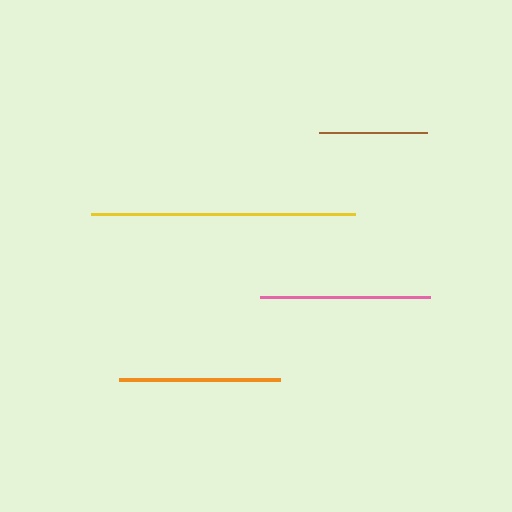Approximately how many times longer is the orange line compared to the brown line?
The orange line is approximately 1.5 times the length of the brown line.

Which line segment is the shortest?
The brown line is the shortest at approximately 108 pixels.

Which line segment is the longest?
The yellow line is the longest at approximately 264 pixels.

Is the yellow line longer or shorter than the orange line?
The yellow line is longer than the orange line.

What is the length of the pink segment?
The pink segment is approximately 170 pixels long.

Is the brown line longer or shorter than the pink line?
The pink line is longer than the brown line.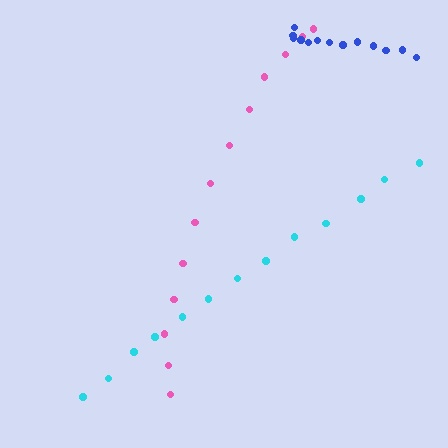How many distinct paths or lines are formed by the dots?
There are 3 distinct paths.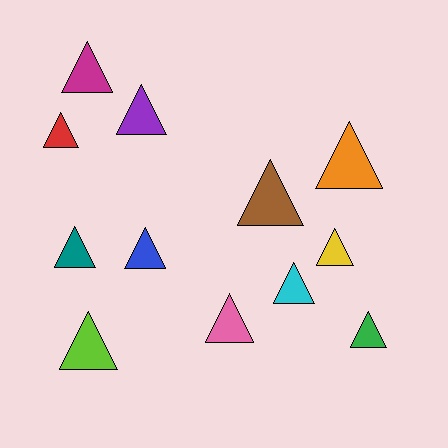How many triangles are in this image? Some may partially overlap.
There are 12 triangles.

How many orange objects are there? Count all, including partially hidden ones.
There is 1 orange object.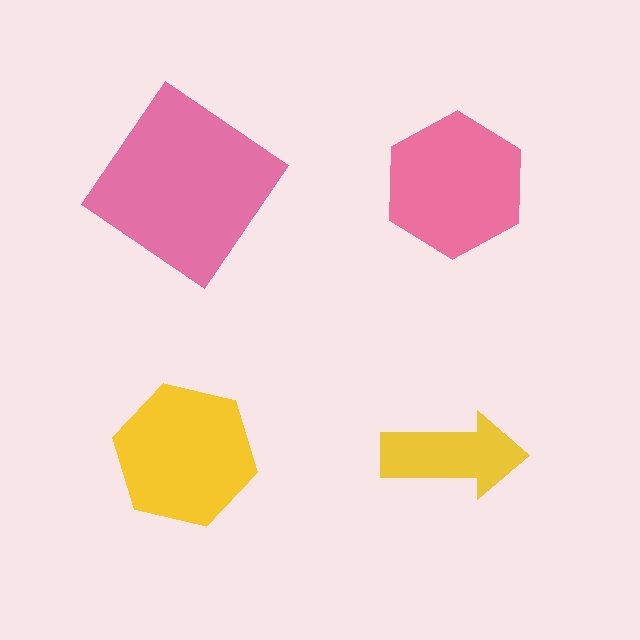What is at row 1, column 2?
A pink hexagon.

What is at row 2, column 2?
A yellow arrow.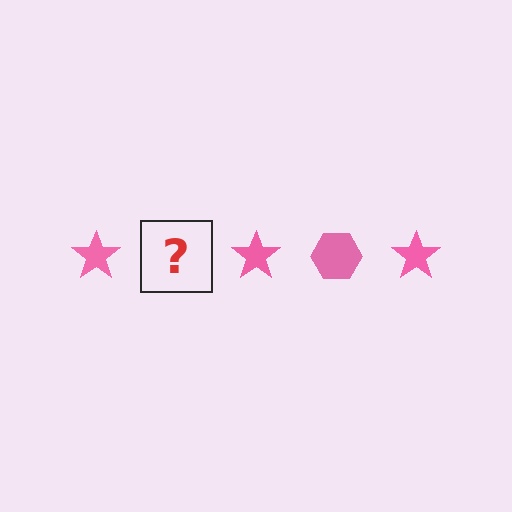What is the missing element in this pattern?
The missing element is a pink hexagon.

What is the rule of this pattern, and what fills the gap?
The rule is that the pattern cycles through star, hexagon shapes in pink. The gap should be filled with a pink hexagon.